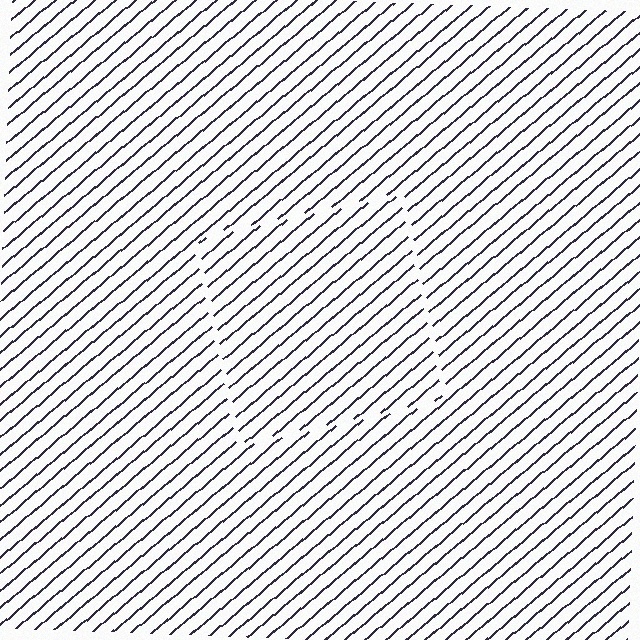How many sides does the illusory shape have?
4 sides — the line-ends trace a square.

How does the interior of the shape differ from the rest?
The interior of the shape contains the same grating, shifted by half a period — the contour is defined by the phase discontinuity where line-ends from the inner and outer gratings abut.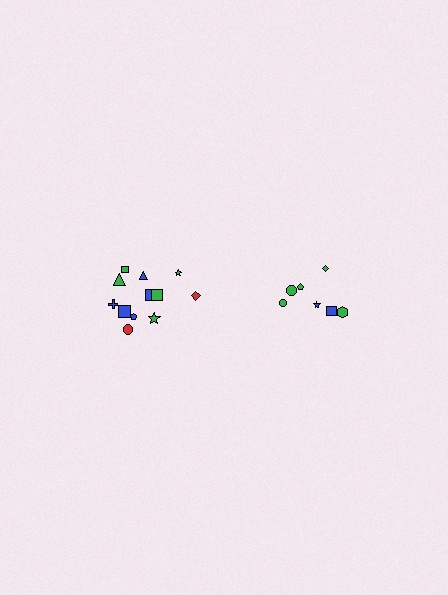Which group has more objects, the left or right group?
The left group.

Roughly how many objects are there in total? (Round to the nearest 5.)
Roughly 20 objects in total.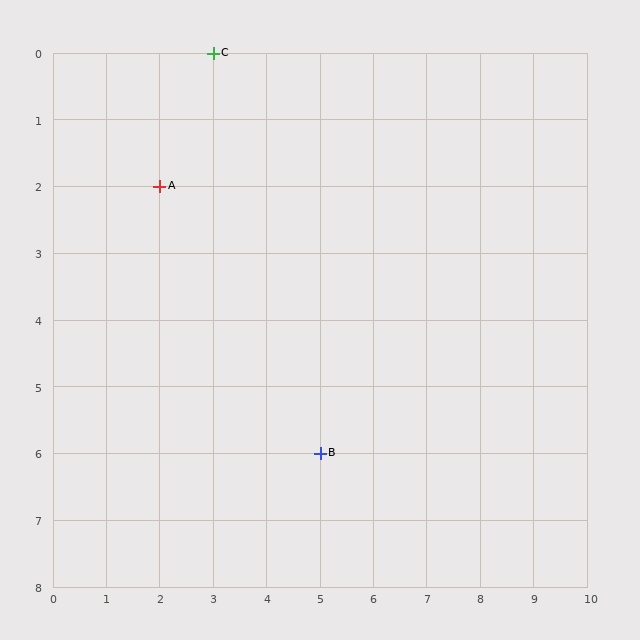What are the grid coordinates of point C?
Point C is at grid coordinates (3, 0).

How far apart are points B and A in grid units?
Points B and A are 3 columns and 4 rows apart (about 5.0 grid units diagonally).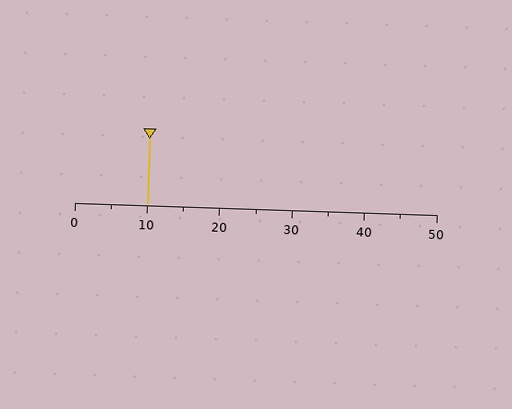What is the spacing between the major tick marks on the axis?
The major ticks are spaced 10 apart.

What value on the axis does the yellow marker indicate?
The marker indicates approximately 10.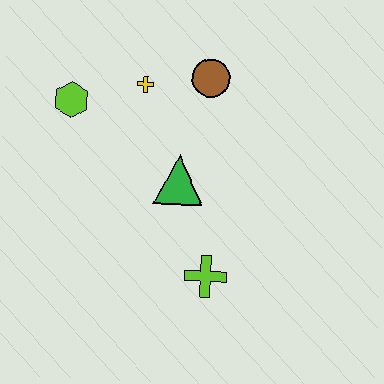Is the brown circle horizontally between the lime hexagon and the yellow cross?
No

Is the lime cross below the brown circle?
Yes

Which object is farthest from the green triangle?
The lime hexagon is farthest from the green triangle.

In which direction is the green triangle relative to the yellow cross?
The green triangle is below the yellow cross.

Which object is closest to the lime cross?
The green triangle is closest to the lime cross.